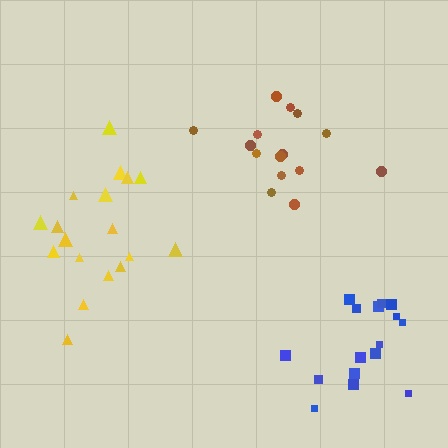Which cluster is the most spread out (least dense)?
Blue.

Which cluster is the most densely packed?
Yellow.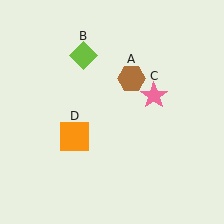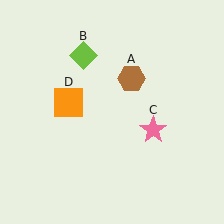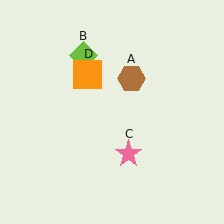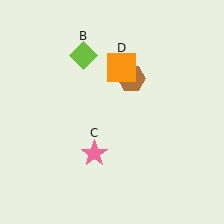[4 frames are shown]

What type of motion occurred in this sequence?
The pink star (object C), orange square (object D) rotated clockwise around the center of the scene.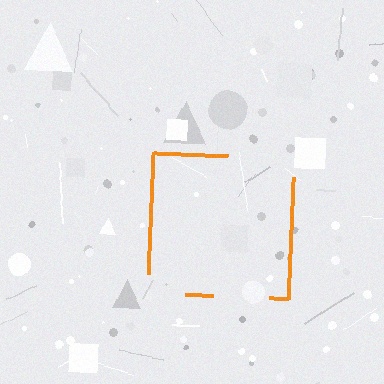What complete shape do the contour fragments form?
The contour fragments form a square.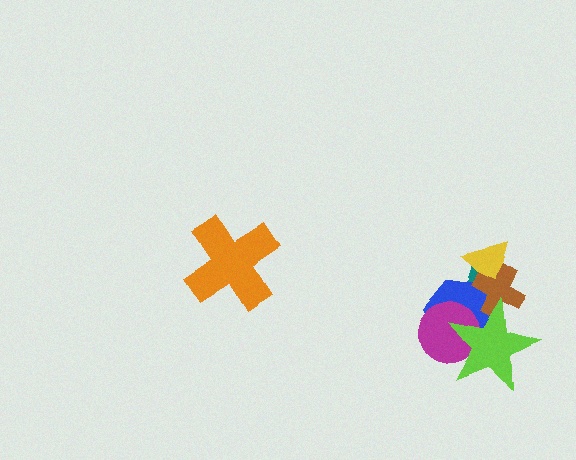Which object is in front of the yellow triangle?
The brown cross is in front of the yellow triangle.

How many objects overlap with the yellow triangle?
2 objects overlap with the yellow triangle.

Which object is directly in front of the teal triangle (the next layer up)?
The blue hexagon is directly in front of the teal triangle.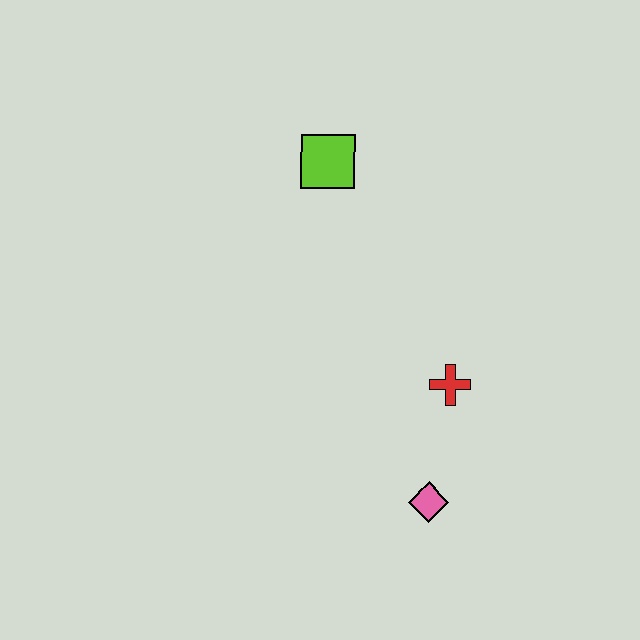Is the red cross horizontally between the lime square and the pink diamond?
No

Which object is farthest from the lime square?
The pink diamond is farthest from the lime square.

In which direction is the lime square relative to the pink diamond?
The lime square is above the pink diamond.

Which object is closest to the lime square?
The red cross is closest to the lime square.